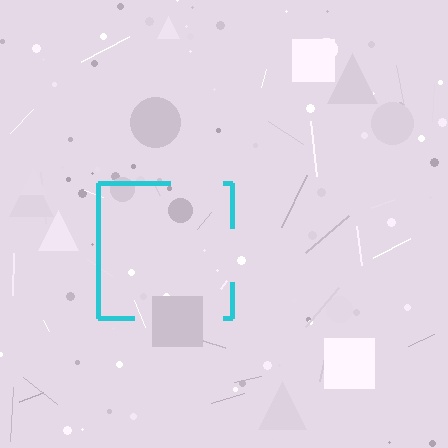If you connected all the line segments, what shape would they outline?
They would outline a square.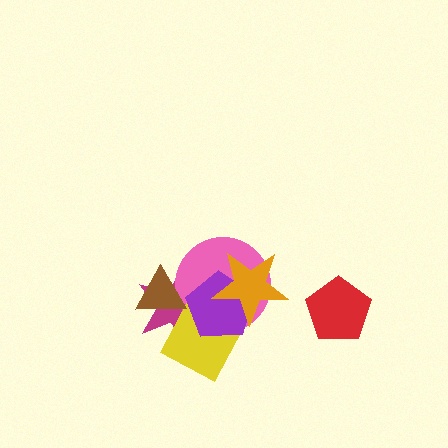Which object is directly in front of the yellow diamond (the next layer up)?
The purple pentagon is directly in front of the yellow diamond.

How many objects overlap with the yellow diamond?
5 objects overlap with the yellow diamond.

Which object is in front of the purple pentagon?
The orange star is in front of the purple pentagon.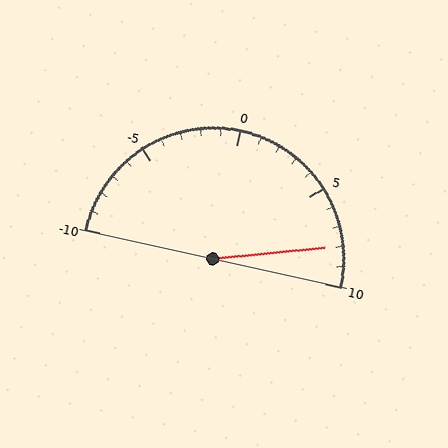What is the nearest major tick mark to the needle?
The nearest major tick mark is 10.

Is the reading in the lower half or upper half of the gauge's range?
The reading is in the upper half of the range (-10 to 10).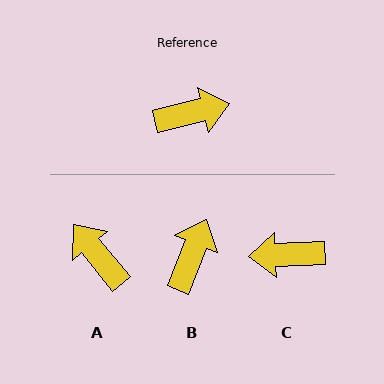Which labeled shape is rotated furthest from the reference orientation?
C, about 169 degrees away.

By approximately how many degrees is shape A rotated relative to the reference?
Approximately 116 degrees counter-clockwise.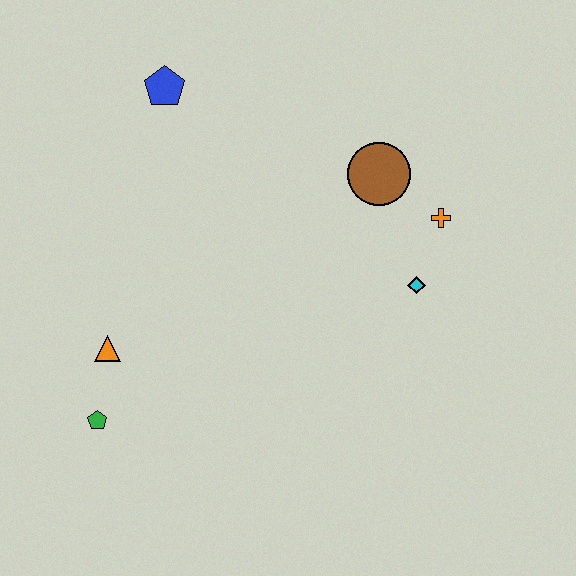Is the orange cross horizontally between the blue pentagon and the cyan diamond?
No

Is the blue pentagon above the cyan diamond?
Yes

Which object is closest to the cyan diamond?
The orange cross is closest to the cyan diamond.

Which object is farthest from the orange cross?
The green pentagon is farthest from the orange cross.